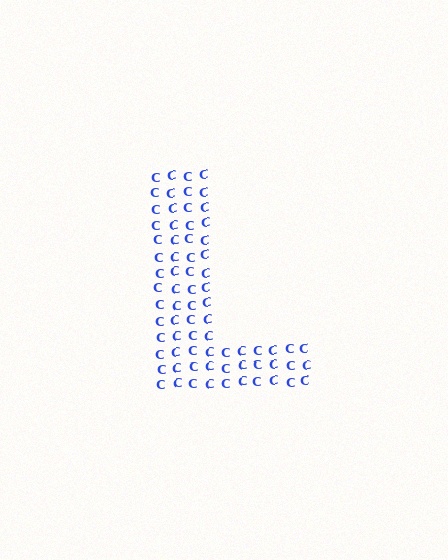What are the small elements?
The small elements are letter C's.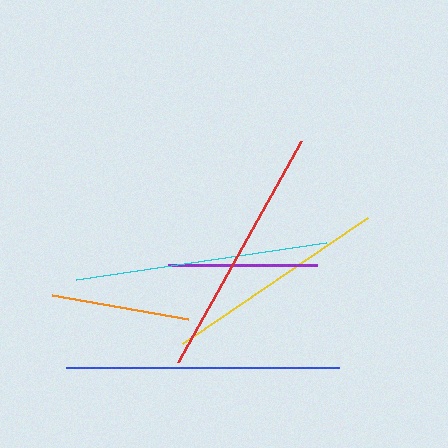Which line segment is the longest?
The blue line is the longest at approximately 273 pixels.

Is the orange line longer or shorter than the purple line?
The purple line is longer than the orange line.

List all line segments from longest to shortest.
From longest to shortest: blue, red, cyan, yellow, purple, orange.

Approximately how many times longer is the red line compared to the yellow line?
The red line is approximately 1.1 times the length of the yellow line.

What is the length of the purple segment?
The purple segment is approximately 148 pixels long.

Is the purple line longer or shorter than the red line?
The red line is longer than the purple line.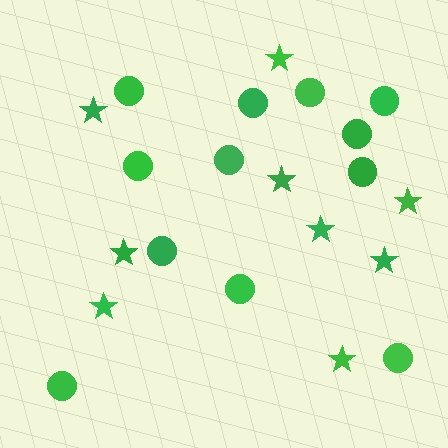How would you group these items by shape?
There are 2 groups: one group of circles (12) and one group of stars (9).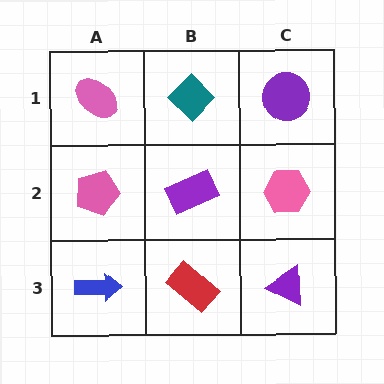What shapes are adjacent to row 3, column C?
A pink hexagon (row 2, column C), a red rectangle (row 3, column B).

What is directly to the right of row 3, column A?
A red rectangle.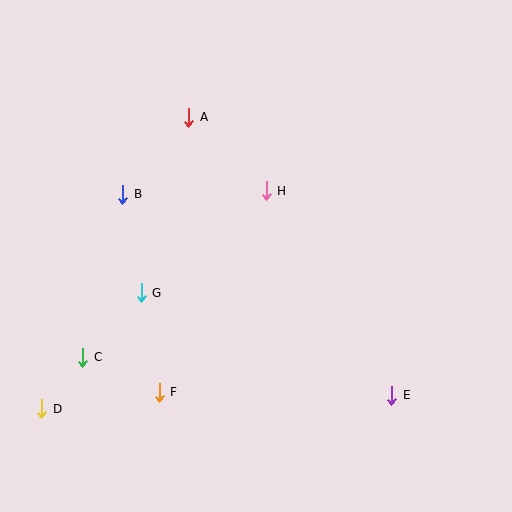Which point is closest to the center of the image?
Point H at (266, 191) is closest to the center.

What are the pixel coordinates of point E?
Point E is at (392, 395).